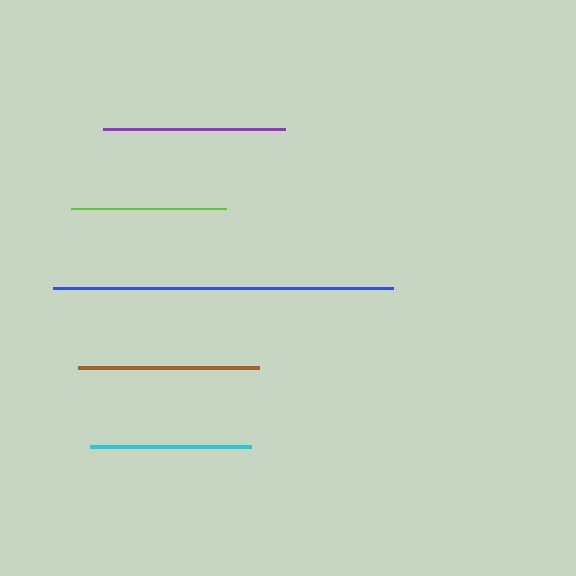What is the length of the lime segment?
The lime segment is approximately 155 pixels long.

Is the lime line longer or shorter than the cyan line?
The cyan line is longer than the lime line.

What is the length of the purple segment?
The purple segment is approximately 182 pixels long.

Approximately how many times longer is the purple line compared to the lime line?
The purple line is approximately 1.2 times the length of the lime line.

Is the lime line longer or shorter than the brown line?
The brown line is longer than the lime line.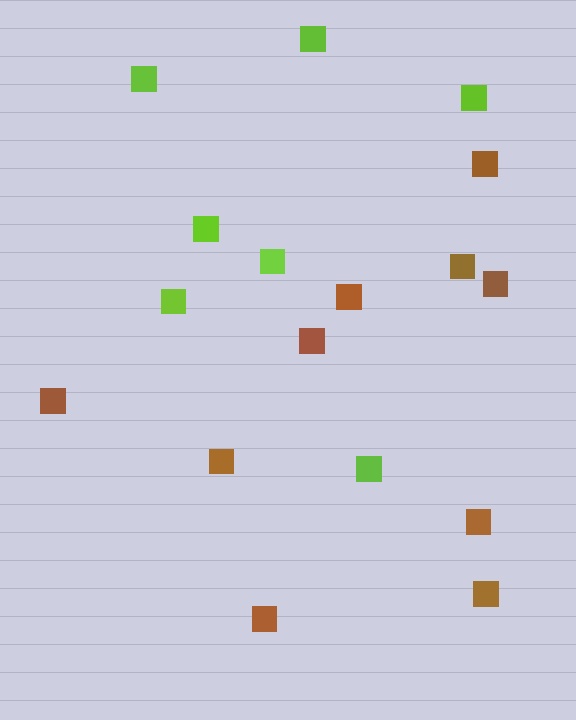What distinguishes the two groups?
There are 2 groups: one group of brown squares (10) and one group of lime squares (7).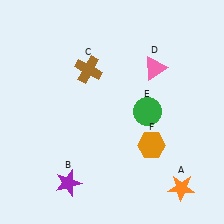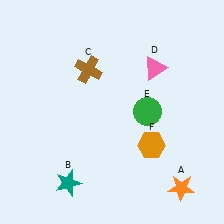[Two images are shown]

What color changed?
The star (B) changed from purple in Image 1 to teal in Image 2.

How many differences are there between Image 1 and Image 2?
There is 1 difference between the two images.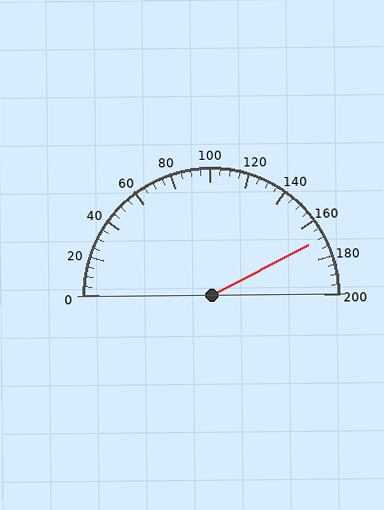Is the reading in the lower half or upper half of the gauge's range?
The reading is in the upper half of the range (0 to 200).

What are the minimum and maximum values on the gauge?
The gauge ranges from 0 to 200.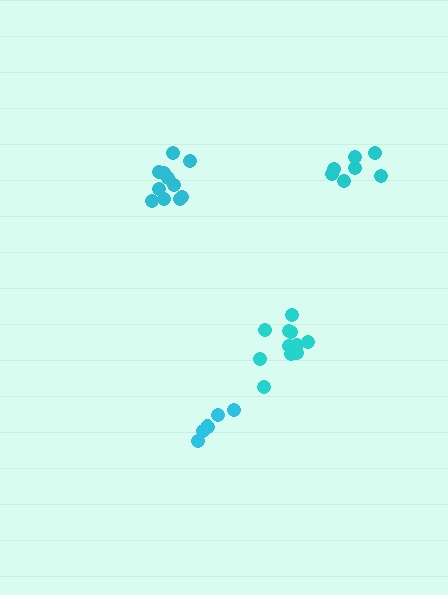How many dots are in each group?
Group 1: 11 dots, Group 2: 11 dots, Group 3: 7 dots, Group 4: 6 dots (35 total).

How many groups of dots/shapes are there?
There are 4 groups.